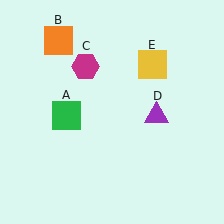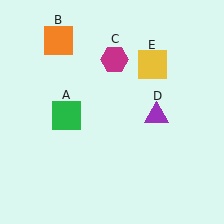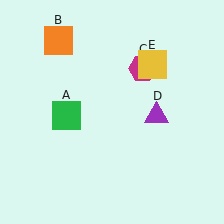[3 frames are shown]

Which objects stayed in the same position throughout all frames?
Green square (object A) and orange square (object B) and purple triangle (object D) and yellow square (object E) remained stationary.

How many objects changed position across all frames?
1 object changed position: magenta hexagon (object C).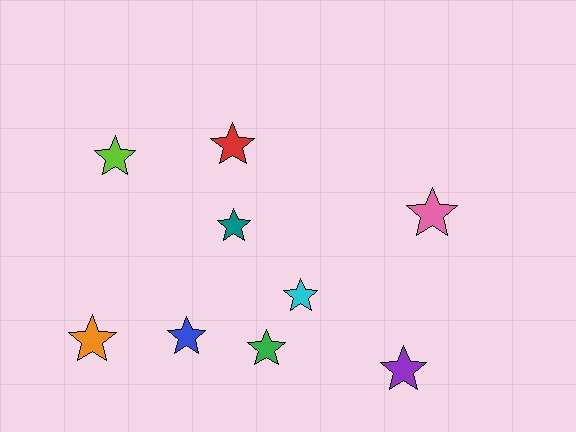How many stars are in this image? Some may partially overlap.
There are 9 stars.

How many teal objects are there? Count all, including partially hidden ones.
There is 1 teal object.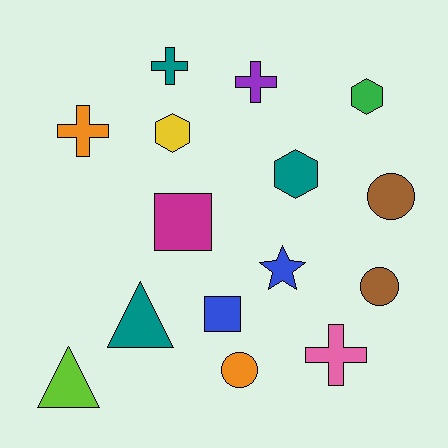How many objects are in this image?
There are 15 objects.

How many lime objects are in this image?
There is 1 lime object.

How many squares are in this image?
There are 2 squares.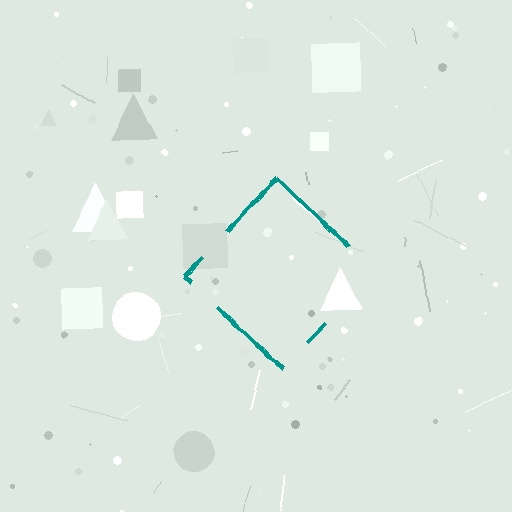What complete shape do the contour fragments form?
The contour fragments form a diamond.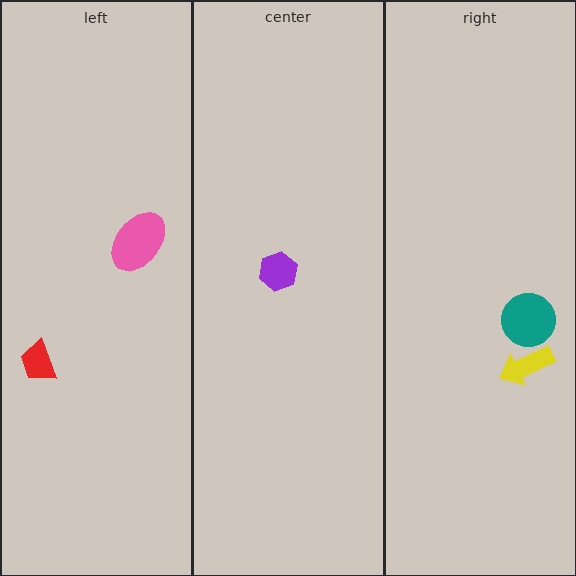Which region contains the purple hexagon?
The center region.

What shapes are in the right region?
The teal circle, the yellow arrow.